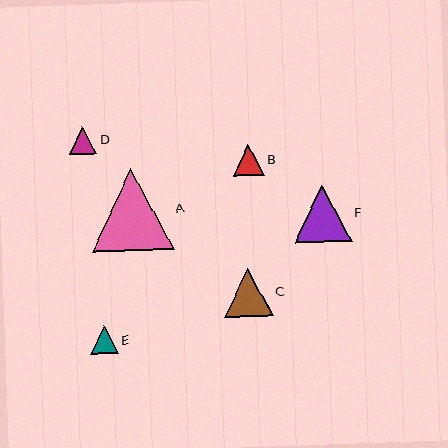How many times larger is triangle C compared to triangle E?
Triangle C is approximately 1.7 times the size of triangle E.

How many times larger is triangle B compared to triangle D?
Triangle B is approximately 1.1 times the size of triangle D.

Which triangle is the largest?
Triangle A is the largest with a size of approximately 81 pixels.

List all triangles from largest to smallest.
From largest to smallest: A, F, C, B, E, D.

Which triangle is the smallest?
Triangle D is the smallest with a size of approximately 27 pixels.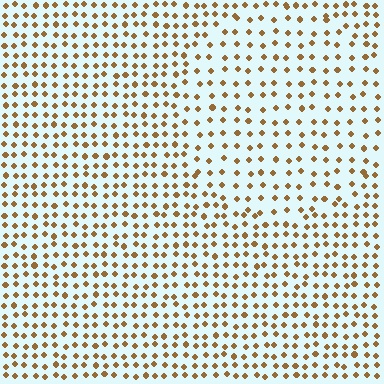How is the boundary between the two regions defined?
The boundary is defined by a change in element density (approximately 1.6x ratio). All elements are the same color, size, and shape.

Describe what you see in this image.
The image contains small brown elements arranged at two different densities. A circle-shaped region is visible where the elements are less densely packed than the surrounding area.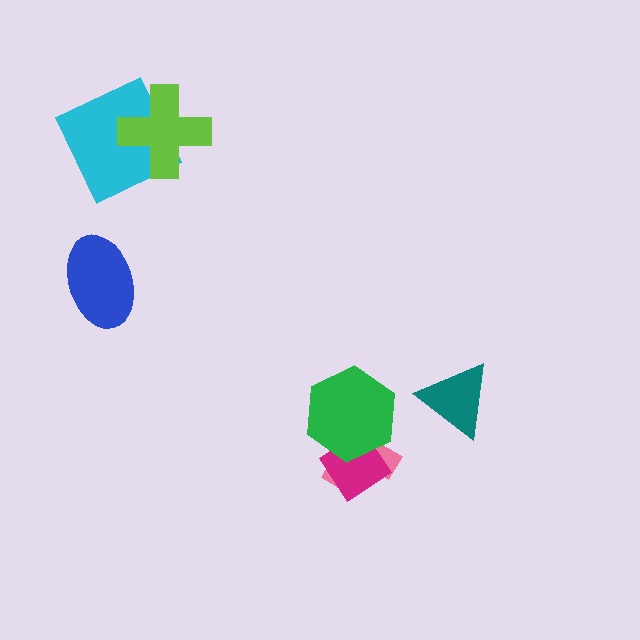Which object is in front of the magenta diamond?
The green hexagon is in front of the magenta diamond.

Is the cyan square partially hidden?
Yes, it is partially covered by another shape.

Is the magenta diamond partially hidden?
Yes, it is partially covered by another shape.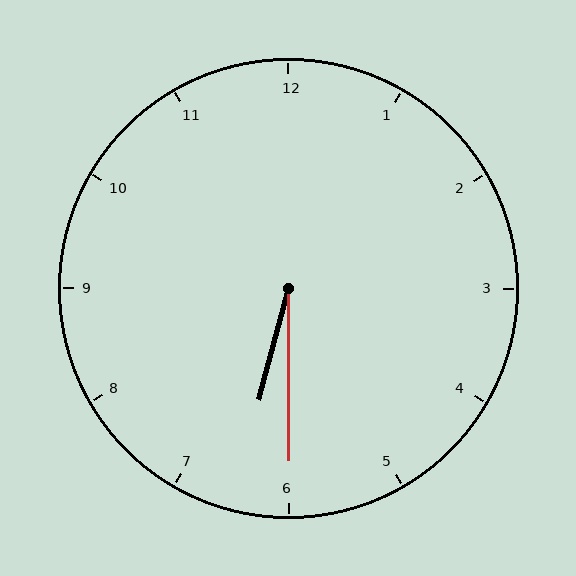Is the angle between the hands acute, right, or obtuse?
It is acute.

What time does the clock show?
6:30.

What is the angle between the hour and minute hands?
Approximately 15 degrees.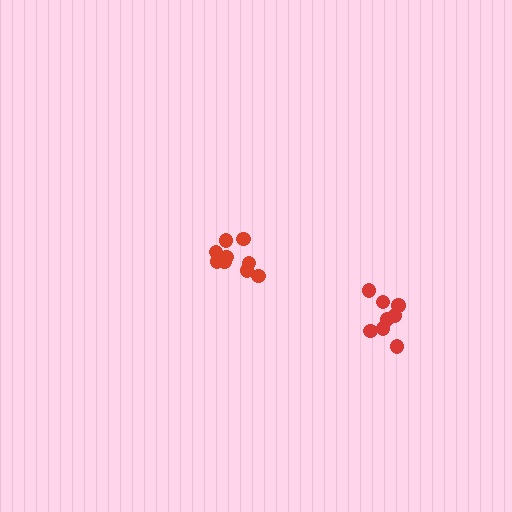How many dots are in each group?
Group 1: 10 dots, Group 2: 8 dots (18 total).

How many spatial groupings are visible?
There are 2 spatial groupings.